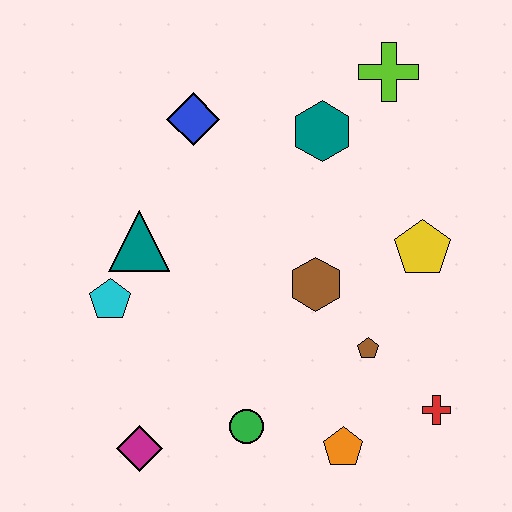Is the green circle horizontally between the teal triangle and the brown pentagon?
Yes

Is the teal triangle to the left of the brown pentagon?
Yes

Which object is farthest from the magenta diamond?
The lime cross is farthest from the magenta diamond.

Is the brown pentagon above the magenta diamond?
Yes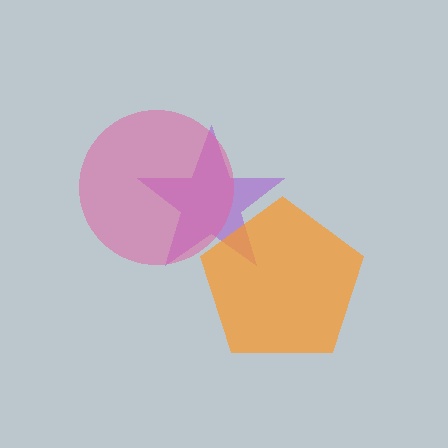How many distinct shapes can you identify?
There are 3 distinct shapes: a purple star, a pink circle, an orange pentagon.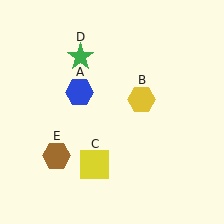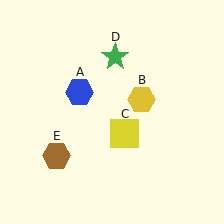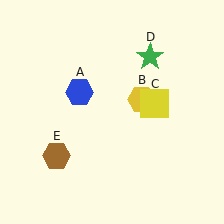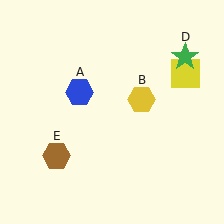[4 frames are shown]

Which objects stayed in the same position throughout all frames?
Blue hexagon (object A) and yellow hexagon (object B) and brown hexagon (object E) remained stationary.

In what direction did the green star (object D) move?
The green star (object D) moved right.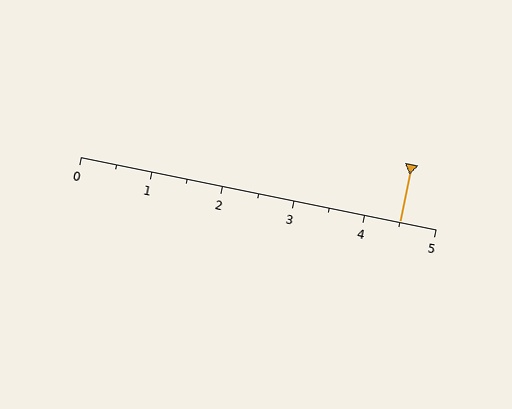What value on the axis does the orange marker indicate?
The marker indicates approximately 4.5.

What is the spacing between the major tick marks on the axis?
The major ticks are spaced 1 apart.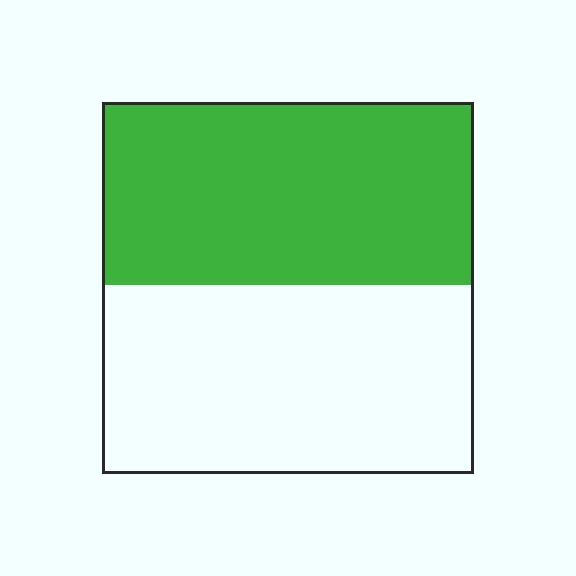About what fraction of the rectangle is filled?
About one half (1/2).